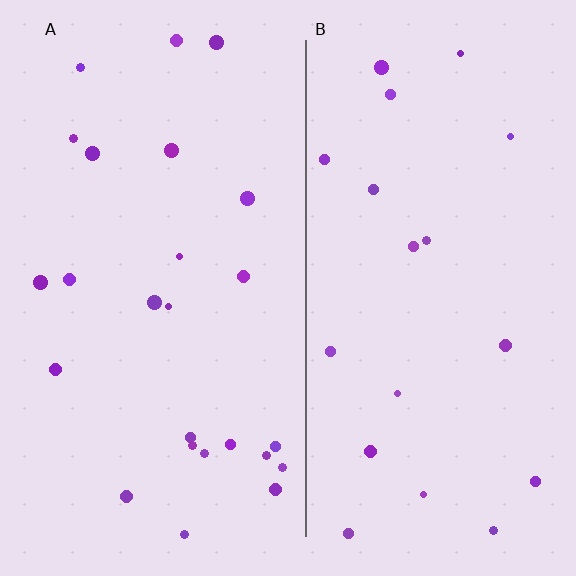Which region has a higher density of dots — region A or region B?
A (the left).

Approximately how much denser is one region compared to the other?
Approximately 1.3× — region A over region B.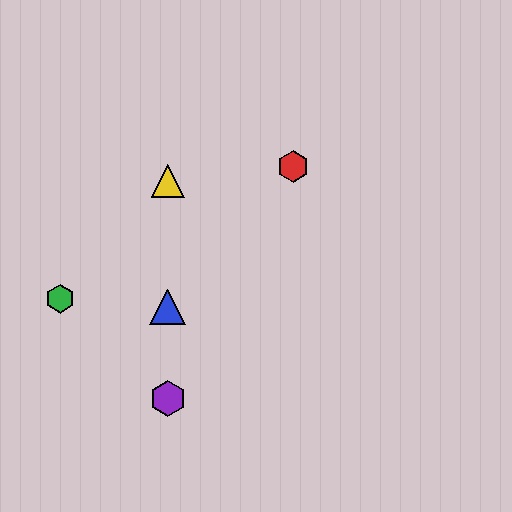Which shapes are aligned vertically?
The blue triangle, the yellow triangle, the purple hexagon are aligned vertically.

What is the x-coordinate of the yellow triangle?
The yellow triangle is at x≈168.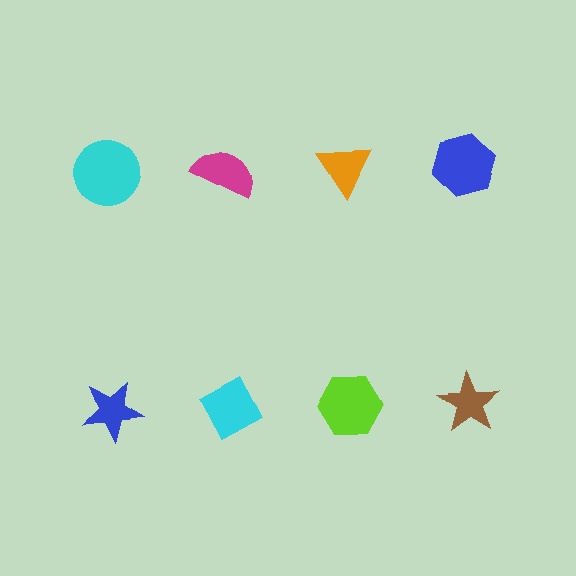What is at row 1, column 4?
A blue hexagon.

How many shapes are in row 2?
4 shapes.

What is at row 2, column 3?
A lime hexagon.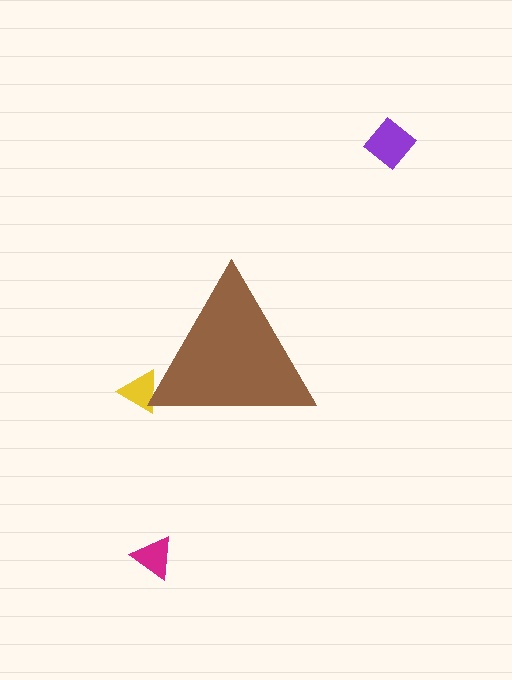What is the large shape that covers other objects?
A brown triangle.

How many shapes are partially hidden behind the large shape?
1 shape is partially hidden.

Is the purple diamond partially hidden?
No, the purple diamond is fully visible.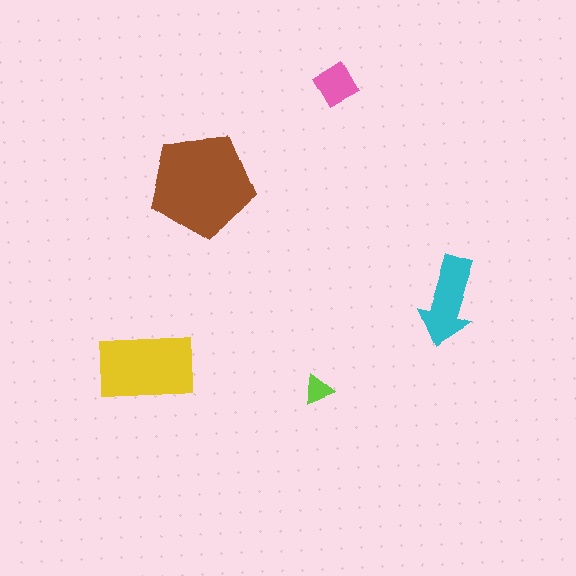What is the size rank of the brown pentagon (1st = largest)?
1st.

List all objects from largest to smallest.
The brown pentagon, the yellow rectangle, the cyan arrow, the pink diamond, the lime triangle.